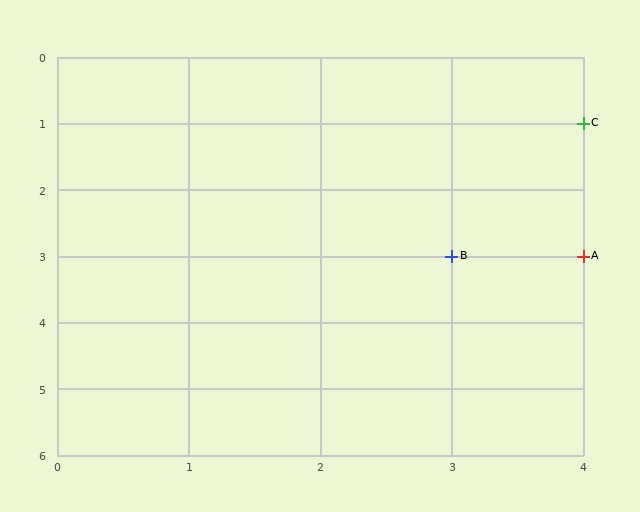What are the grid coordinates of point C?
Point C is at grid coordinates (4, 1).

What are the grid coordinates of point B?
Point B is at grid coordinates (3, 3).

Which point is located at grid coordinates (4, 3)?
Point A is at (4, 3).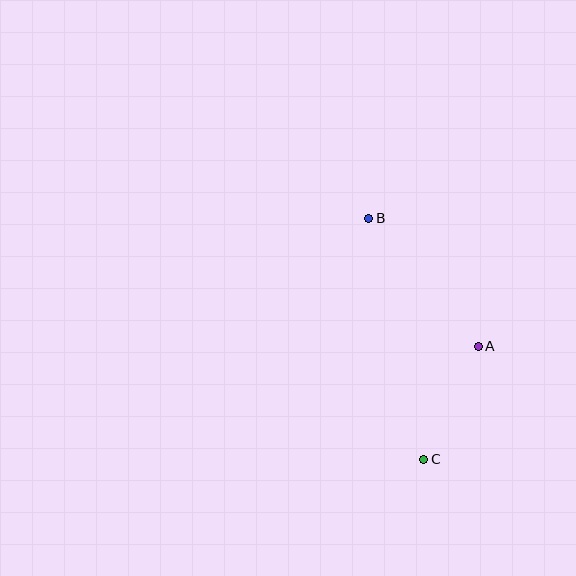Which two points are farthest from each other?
Points B and C are farthest from each other.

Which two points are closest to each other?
Points A and C are closest to each other.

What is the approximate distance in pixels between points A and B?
The distance between A and B is approximately 168 pixels.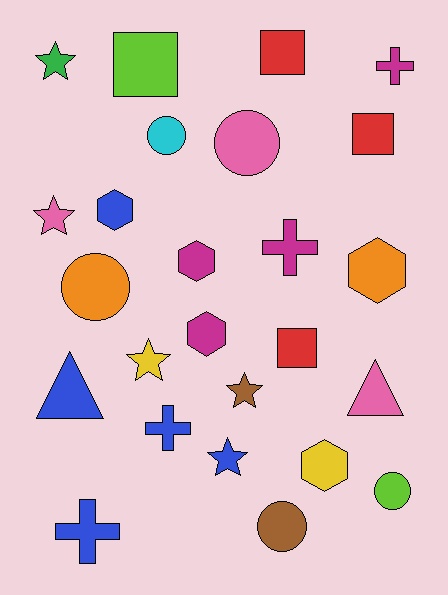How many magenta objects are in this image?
There are 4 magenta objects.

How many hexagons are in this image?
There are 5 hexagons.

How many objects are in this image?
There are 25 objects.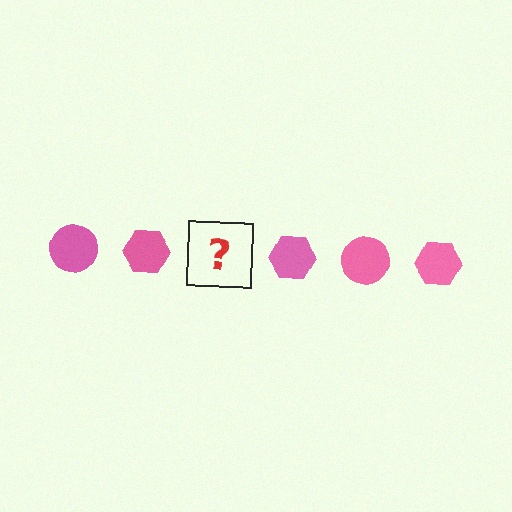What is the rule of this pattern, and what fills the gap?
The rule is that the pattern cycles through circle, hexagon shapes in pink. The gap should be filled with a pink circle.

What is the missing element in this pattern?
The missing element is a pink circle.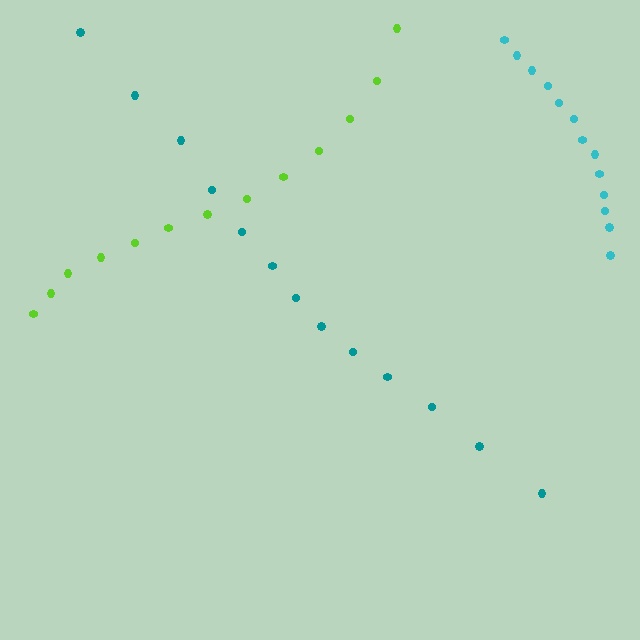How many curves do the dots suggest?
There are 3 distinct paths.